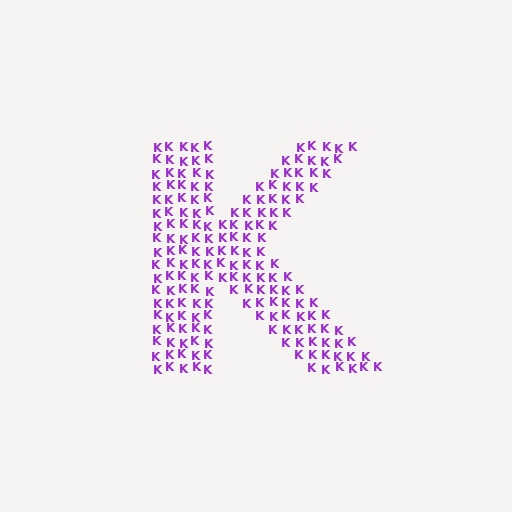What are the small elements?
The small elements are letter K's.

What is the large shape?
The large shape is the letter K.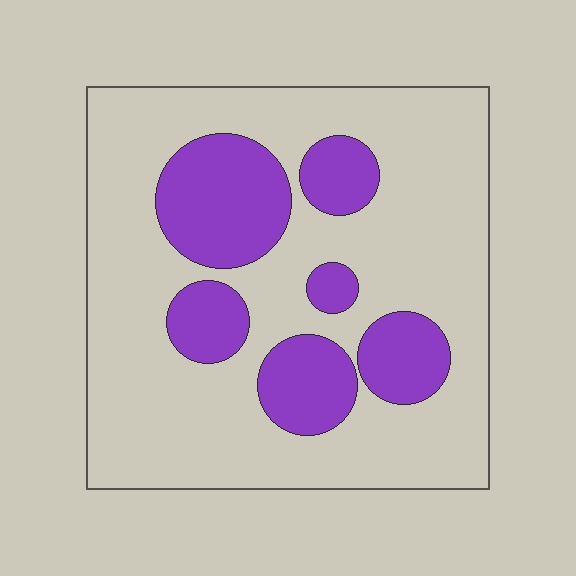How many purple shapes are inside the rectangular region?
6.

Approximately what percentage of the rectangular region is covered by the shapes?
Approximately 25%.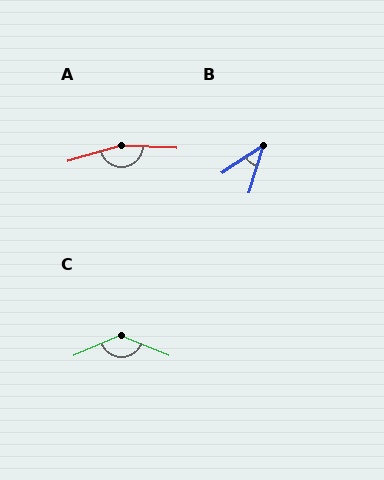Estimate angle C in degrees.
Approximately 134 degrees.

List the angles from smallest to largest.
B (39°), C (134°), A (161°).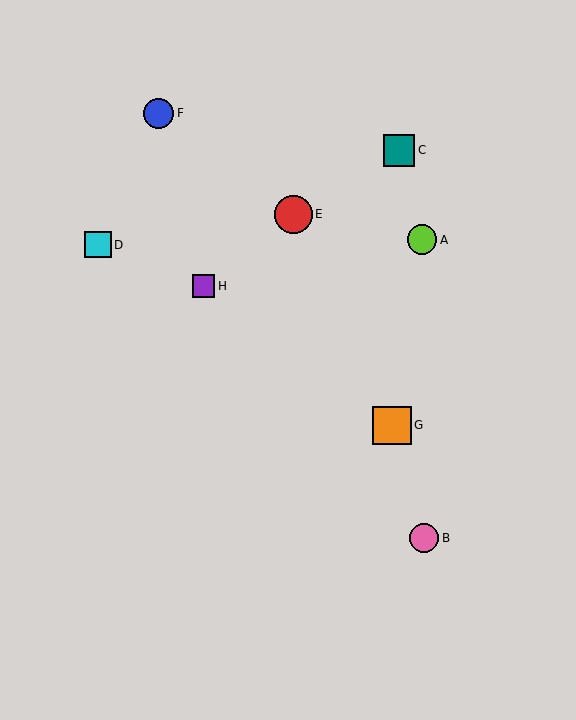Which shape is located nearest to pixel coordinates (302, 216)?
The red circle (labeled E) at (293, 214) is nearest to that location.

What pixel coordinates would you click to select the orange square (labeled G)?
Click at (392, 425) to select the orange square G.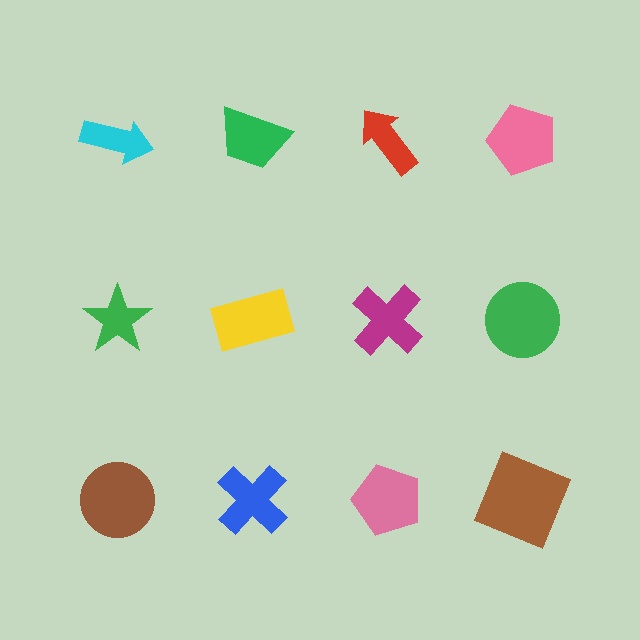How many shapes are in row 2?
4 shapes.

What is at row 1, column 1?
A cyan arrow.